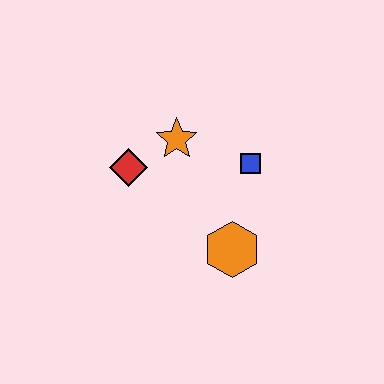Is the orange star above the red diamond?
Yes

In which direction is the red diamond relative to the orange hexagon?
The red diamond is to the left of the orange hexagon.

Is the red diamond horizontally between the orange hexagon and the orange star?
No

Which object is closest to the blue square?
The orange star is closest to the blue square.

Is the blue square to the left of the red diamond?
No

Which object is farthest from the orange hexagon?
The red diamond is farthest from the orange hexagon.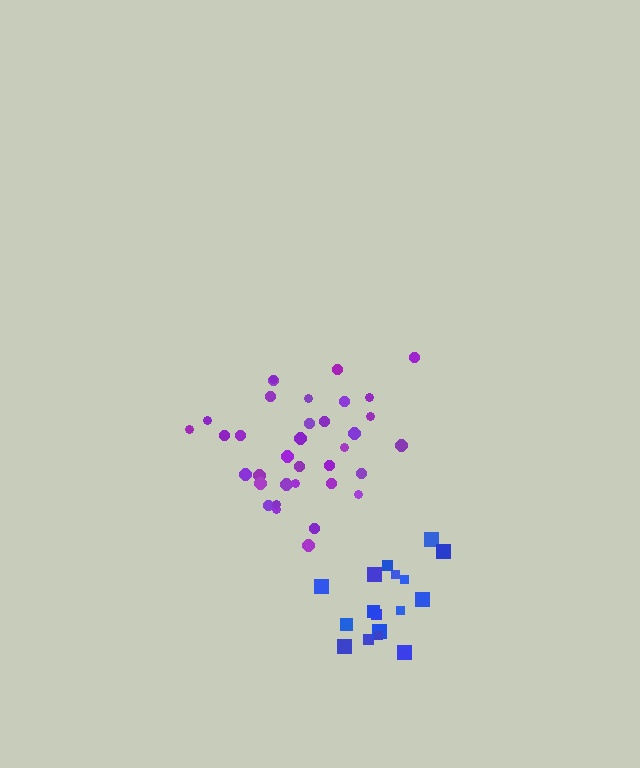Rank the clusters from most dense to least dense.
purple, blue.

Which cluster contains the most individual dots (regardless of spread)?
Purple (35).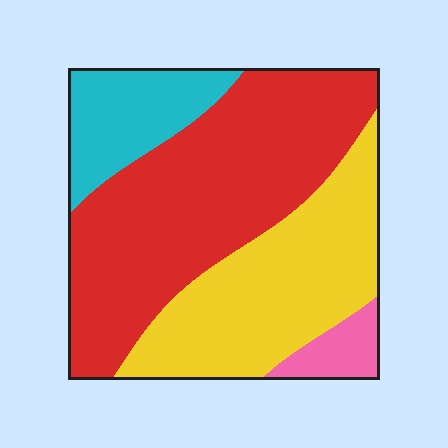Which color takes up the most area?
Red, at roughly 50%.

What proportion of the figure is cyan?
Cyan covers 14% of the figure.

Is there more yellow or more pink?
Yellow.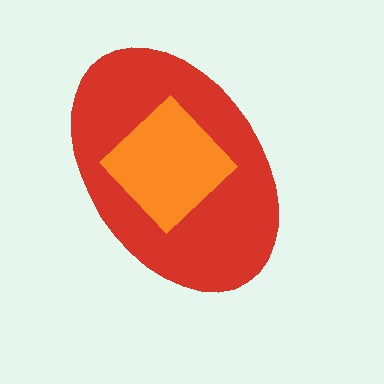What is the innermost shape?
The orange diamond.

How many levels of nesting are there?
2.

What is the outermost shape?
The red ellipse.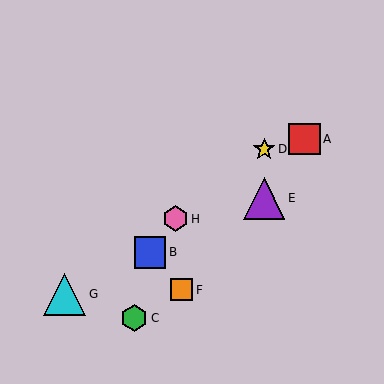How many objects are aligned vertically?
2 objects (D, E) are aligned vertically.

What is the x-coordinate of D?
Object D is at x≈264.